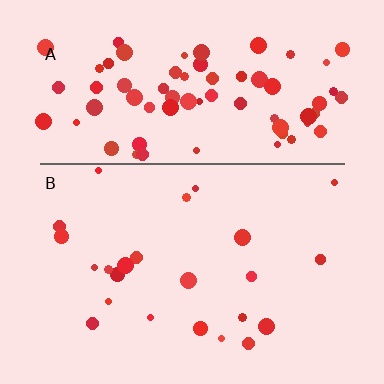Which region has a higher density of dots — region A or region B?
A (the top).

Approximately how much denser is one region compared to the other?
Approximately 3.2× — region A over region B.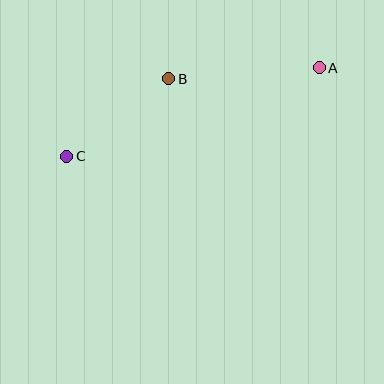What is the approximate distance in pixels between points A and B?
The distance between A and B is approximately 151 pixels.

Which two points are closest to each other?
Points B and C are closest to each other.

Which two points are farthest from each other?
Points A and C are farthest from each other.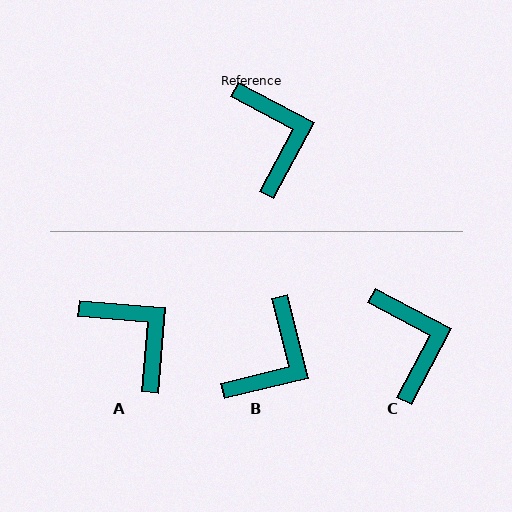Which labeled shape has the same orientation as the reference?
C.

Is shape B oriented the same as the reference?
No, it is off by about 48 degrees.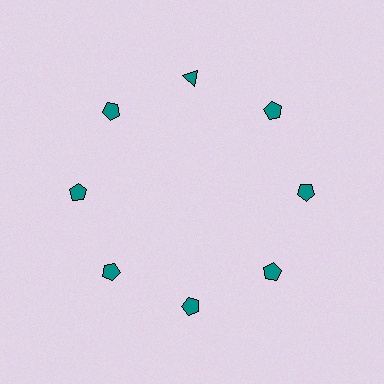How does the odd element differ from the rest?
It has a different shape: triangle instead of pentagon.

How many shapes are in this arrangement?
There are 8 shapes arranged in a ring pattern.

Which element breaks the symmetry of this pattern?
The teal triangle at roughly the 12 o'clock position breaks the symmetry. All other shapes are teal pentagons.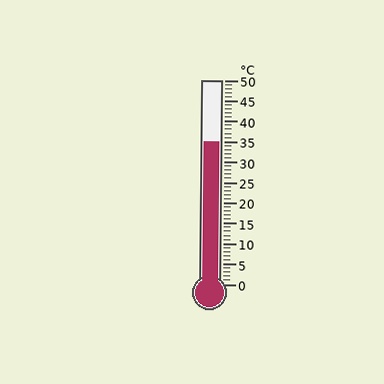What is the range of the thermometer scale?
The thermometer scale ranges from 0°C to 50°C.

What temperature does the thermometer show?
The thermometer shows approximately 35°C.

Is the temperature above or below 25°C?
The temperature is above 25°C.